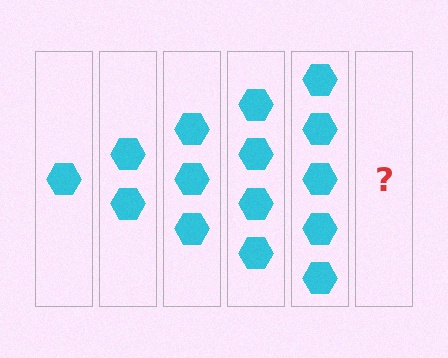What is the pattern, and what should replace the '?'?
The pattern is that each step adds one more hexagon. The '?' should be 6 hexagons.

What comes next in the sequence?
The next element should be 6 hexagons.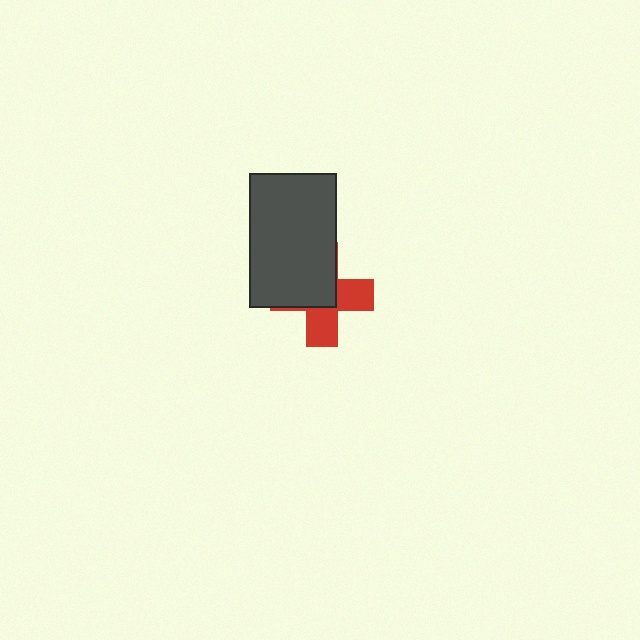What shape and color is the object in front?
The object in front is a dark gray rectangle.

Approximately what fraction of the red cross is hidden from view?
Roughly 55% of the red cross is hidden behind the dark gray rectangle.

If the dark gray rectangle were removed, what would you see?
You would see the complete red cross.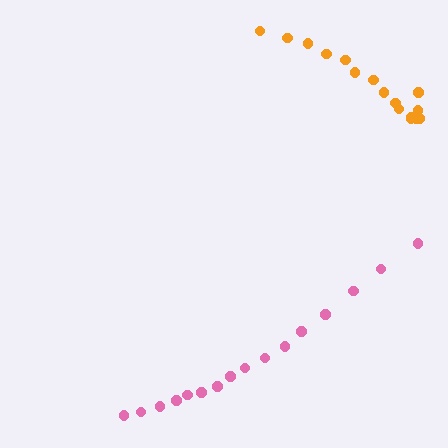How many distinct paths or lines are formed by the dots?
There are 2 distinct paths.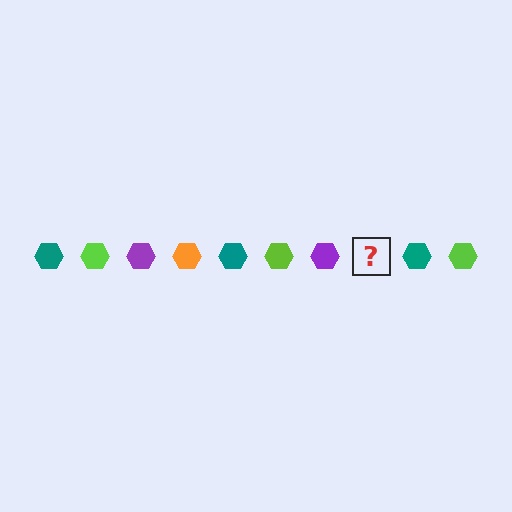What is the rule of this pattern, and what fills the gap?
The rule is that the pattern cycles through teal, lime, purple, orange hexagons. The gap should be filled with an orange hexagon.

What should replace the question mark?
The question mark should be replaced with an orange hexagon.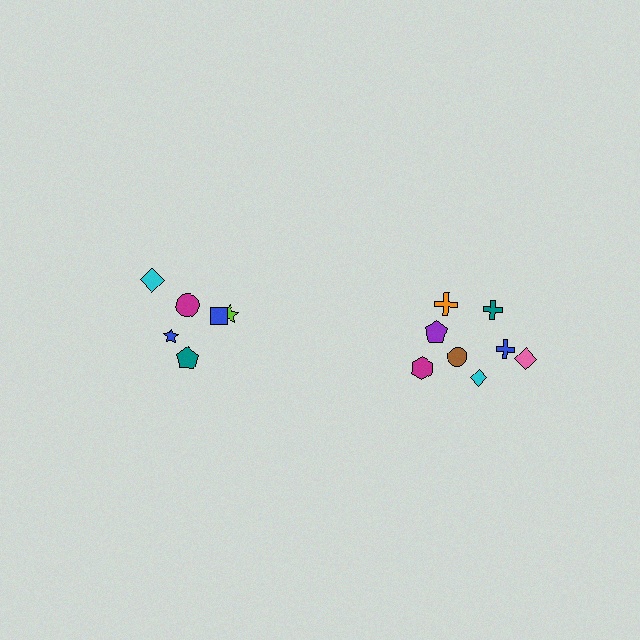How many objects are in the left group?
There are 6 objects.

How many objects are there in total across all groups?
There are 14 objects.